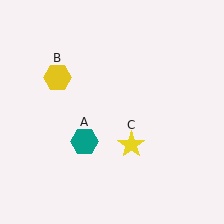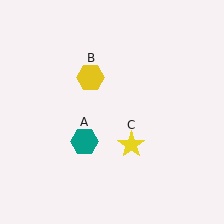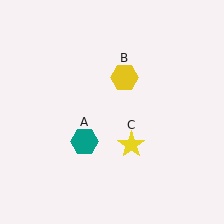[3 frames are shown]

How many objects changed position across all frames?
1 object changed position: yellow hexagon (object B).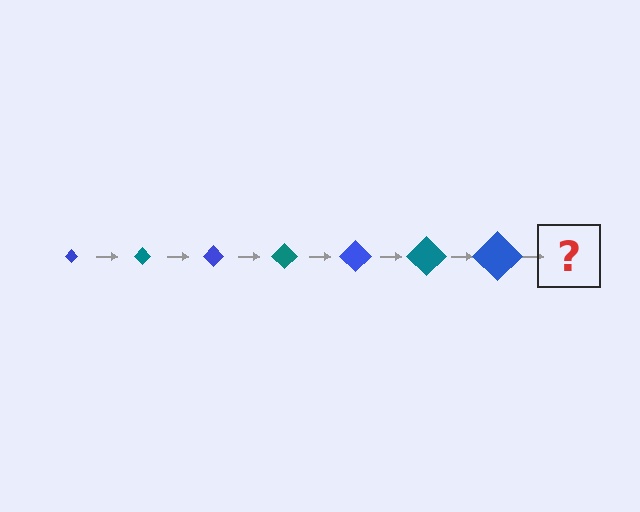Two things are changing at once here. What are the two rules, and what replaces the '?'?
The two rules are that the diamond grows larger each step and the color cycles through blue and teal. The '?' should be a teal diamond, larger than the previous one.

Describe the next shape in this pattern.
It should be a teal diamond, larger than the previous one.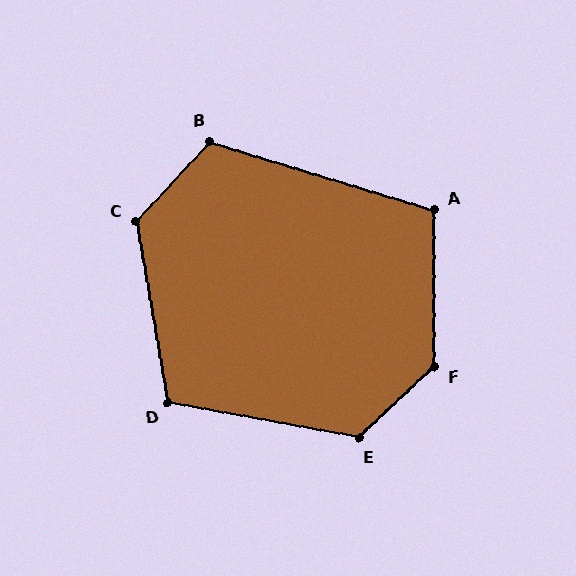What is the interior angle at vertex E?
Approximately 126 degrees (obtuse).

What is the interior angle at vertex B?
Approximately 116 degrees (obtuse).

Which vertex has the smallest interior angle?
A, at approximately 107 degrees.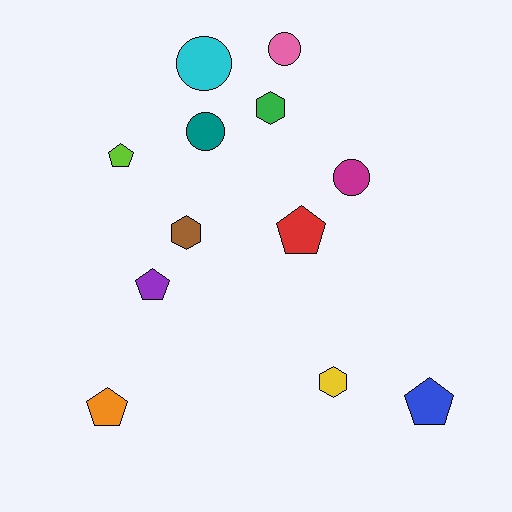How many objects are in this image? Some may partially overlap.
There are 12 objects.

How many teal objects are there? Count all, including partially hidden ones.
There is 1 teal object.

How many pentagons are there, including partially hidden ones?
There are 5 pentagons.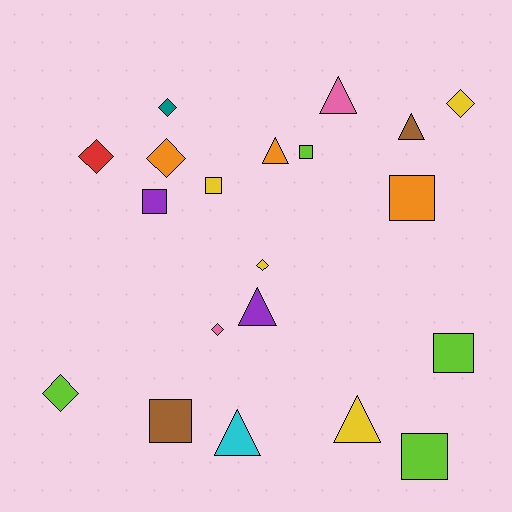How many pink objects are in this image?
There are 2 pink objects.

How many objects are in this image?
There are 20 objects.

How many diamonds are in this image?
There are 7 diamonds.